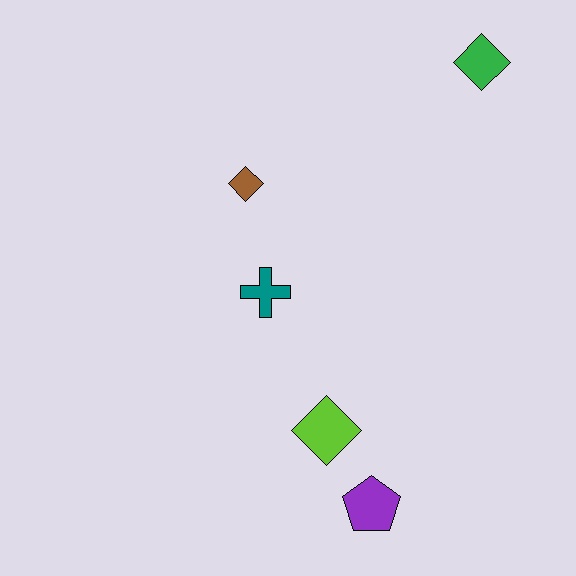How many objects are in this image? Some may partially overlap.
There are 5 objects.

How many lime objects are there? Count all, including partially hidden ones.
There is 1 lime object.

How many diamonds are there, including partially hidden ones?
There are 3 diamonds.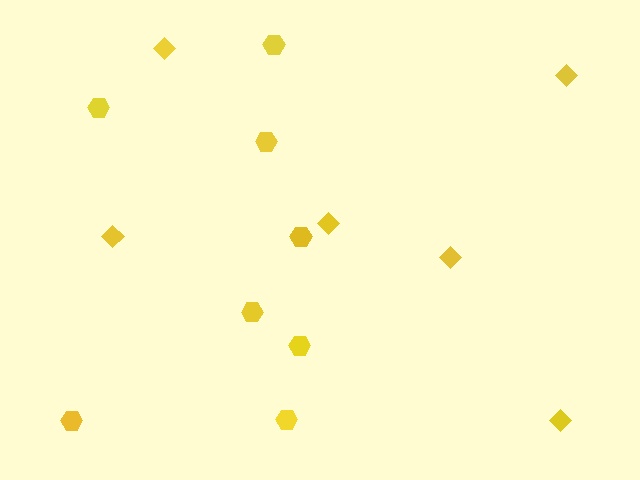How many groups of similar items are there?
There are 2 groups: one group of hexagons (8) and one group of diamonds (6).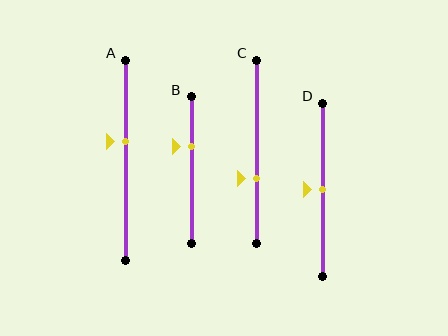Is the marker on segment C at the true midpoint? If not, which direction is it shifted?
No, the marker on segment C is shifted downward by about 14% of the segment length.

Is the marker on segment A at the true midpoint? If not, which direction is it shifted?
No, the marker on segment A is shifted upward by about 9% of the segment length.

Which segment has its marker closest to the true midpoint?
Segment D has its marker closest to the true midpoint.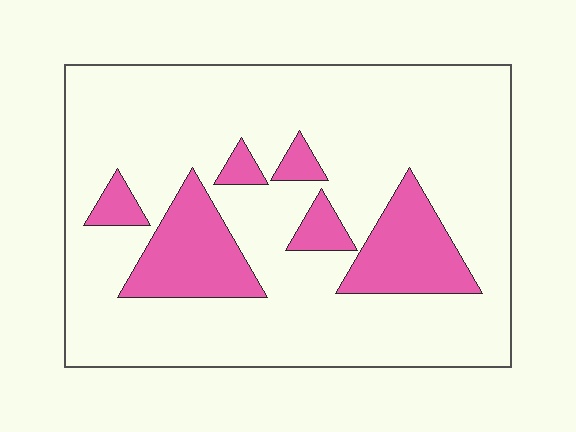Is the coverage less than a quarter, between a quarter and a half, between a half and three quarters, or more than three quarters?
Less than a quarter.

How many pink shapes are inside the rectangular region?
6.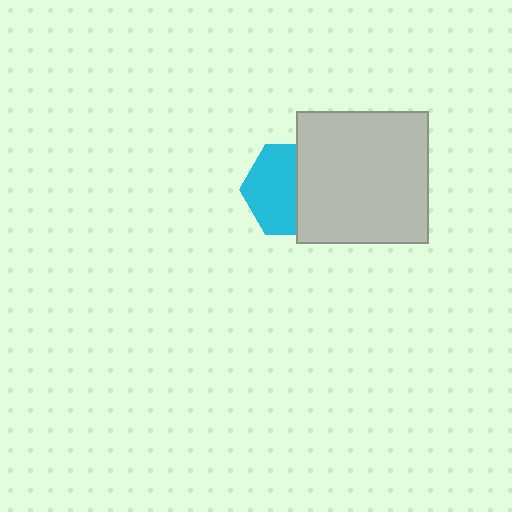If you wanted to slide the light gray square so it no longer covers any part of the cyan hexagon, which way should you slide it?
Slide it right — that is the most direct way to separate the two shapes.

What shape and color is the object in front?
The object in front is a light gray square.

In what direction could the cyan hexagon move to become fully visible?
The cyan hexagon could move left. That would shift it out from behind the light gray square entirely.